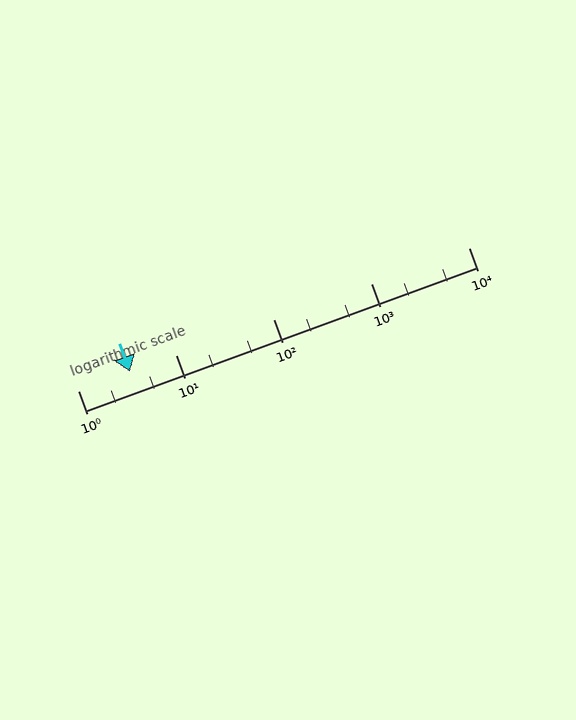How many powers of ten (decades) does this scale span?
The scale spans 4 decades, from 1 to 10000.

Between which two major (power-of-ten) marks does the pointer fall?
The pointer is between 1 and 10.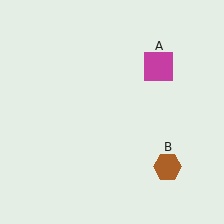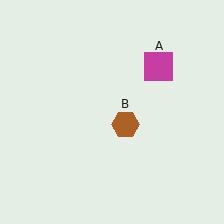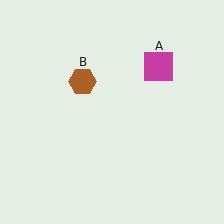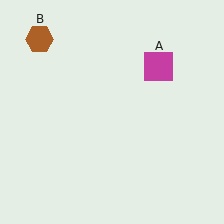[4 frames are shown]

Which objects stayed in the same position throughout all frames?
Magenta square (object A) remained stationary.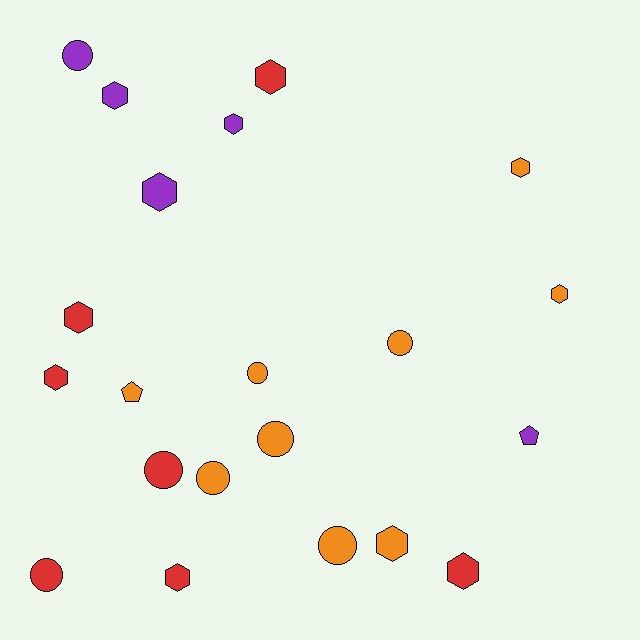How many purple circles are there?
There is 1 purple circle.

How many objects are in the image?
There are 21 objects.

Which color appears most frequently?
Orange, with 9 objects.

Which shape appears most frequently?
Hexagon, with 11 objects.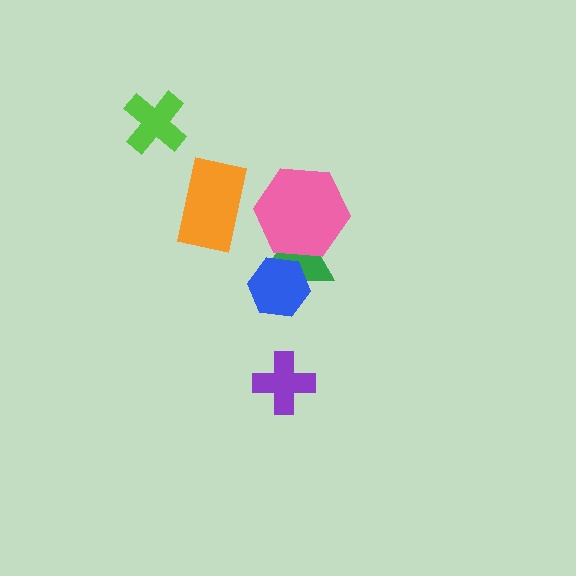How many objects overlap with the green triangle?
2 objects overlap with the green triangle.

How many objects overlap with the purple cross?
0 objects overlap with the purple cross.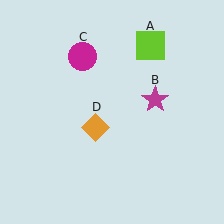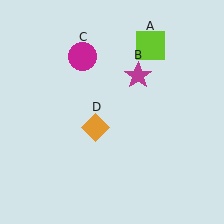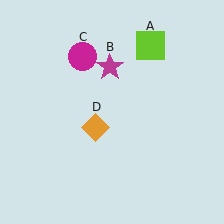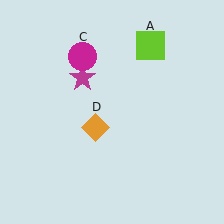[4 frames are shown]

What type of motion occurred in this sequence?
The magenta star (object B) rotated counterclockwise around the center of the scene.